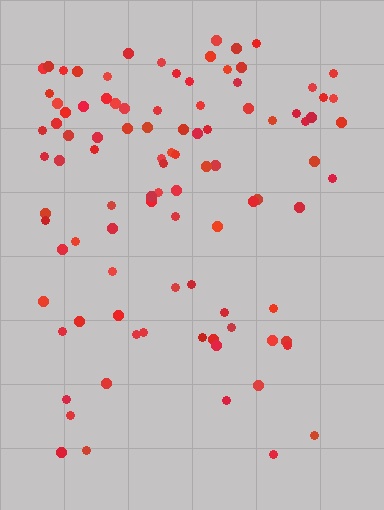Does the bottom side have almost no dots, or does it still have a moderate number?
Still a moderate number, just noticeably fewer than the top.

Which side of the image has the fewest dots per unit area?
The bottom.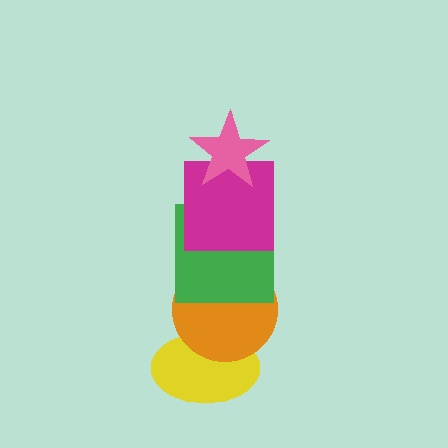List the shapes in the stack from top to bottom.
From top to bottom: the pink star, the magenta square, the green square, the orange circle, the yellow ellipse.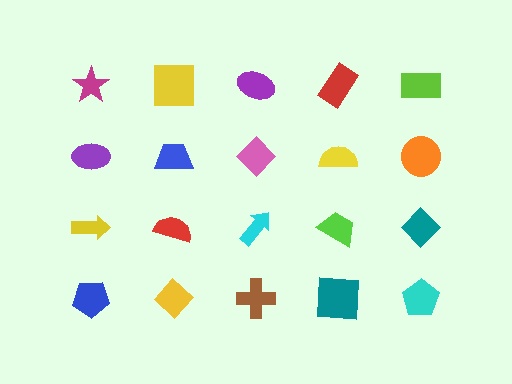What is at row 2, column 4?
A yellow semicircle.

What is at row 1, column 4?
A red rectangle.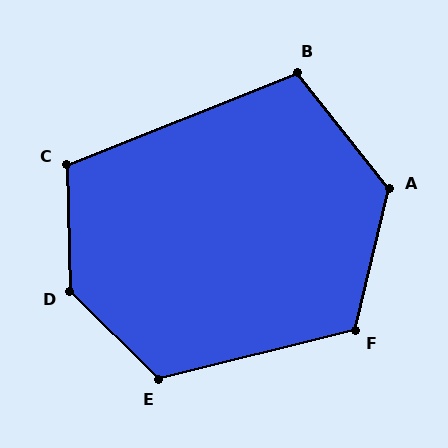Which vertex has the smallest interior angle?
B, at approximately 106 degrees.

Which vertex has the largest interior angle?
D, at approximately 136 degrees.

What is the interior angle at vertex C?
Approximately 110 degrees (obtuse).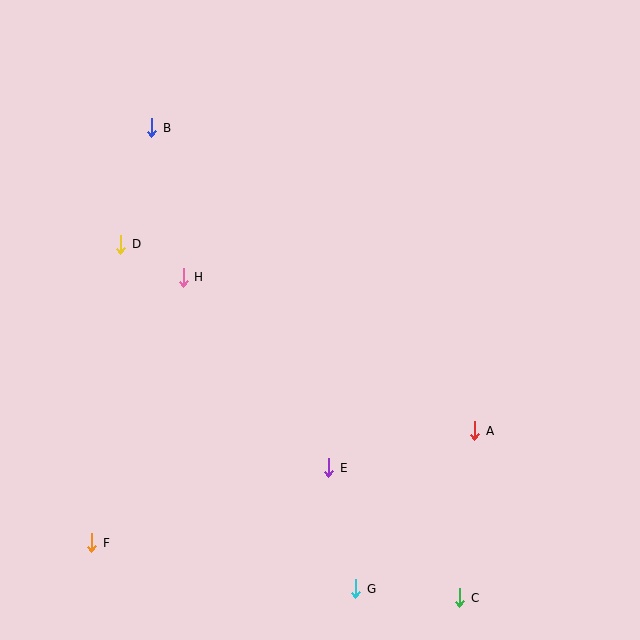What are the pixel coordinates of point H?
Point H is at (183, 277).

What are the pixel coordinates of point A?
Point A is at (475, 431).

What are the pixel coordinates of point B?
Point B is at (152, 128).